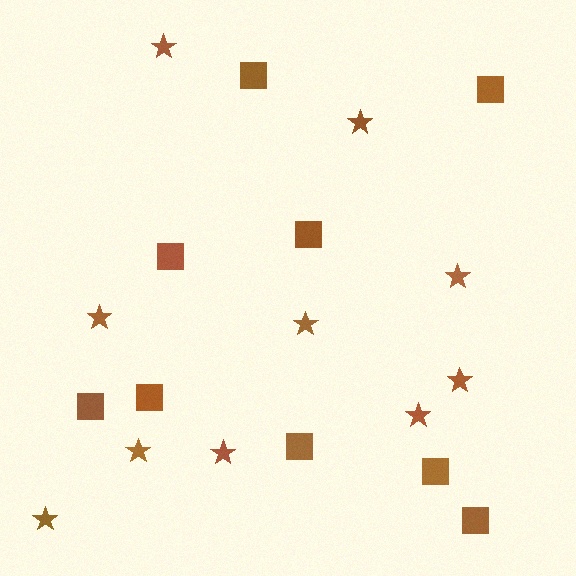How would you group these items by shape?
There are 2 groups: one group of stars (10) and one group of squares (9).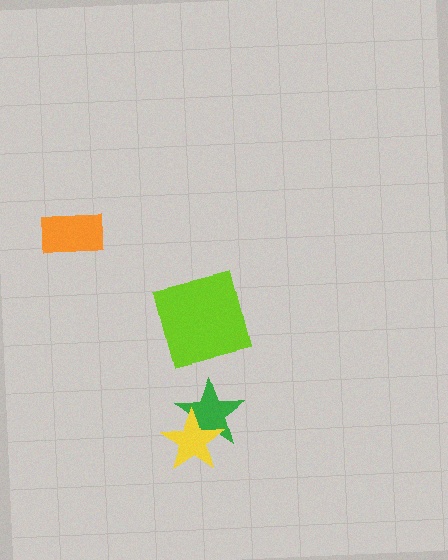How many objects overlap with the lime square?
0 objects overlap with the lime square.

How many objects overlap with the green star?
1 object overlaps with the green star.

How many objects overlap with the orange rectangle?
0 objects overlap with the orange rectangle.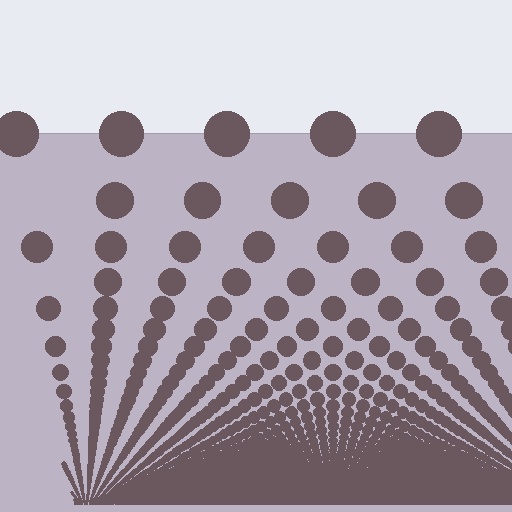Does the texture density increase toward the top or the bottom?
Density increases toward the bottom.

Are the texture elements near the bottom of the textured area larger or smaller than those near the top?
Smaller. The gradient is inverted — elements near the bottom are smaller and denser.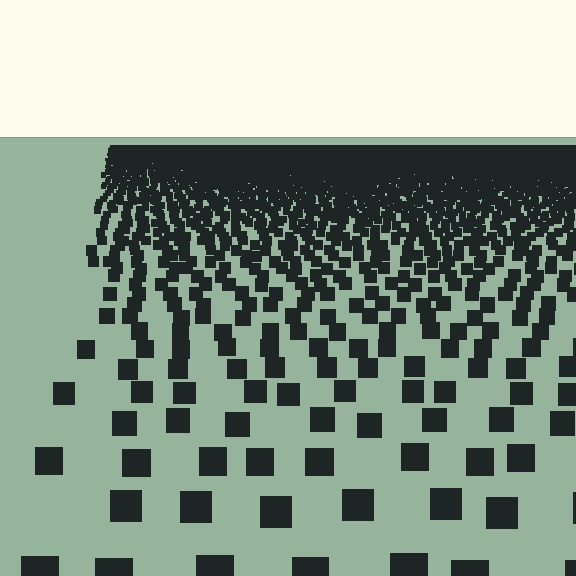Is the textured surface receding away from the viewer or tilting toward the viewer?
The surface is receding away from the viewer. Texture elements get smaller and denser toward the top.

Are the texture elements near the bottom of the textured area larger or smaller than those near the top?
Larger. Near the bottom, elements are closer to the viewer and appear at a bigger on-screen size.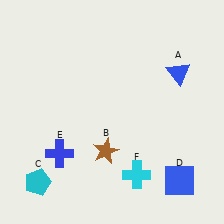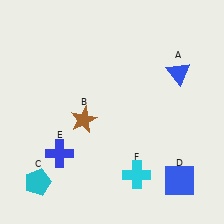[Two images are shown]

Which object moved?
The brown star (B) moved up.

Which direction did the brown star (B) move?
The brown star (B) moved up.